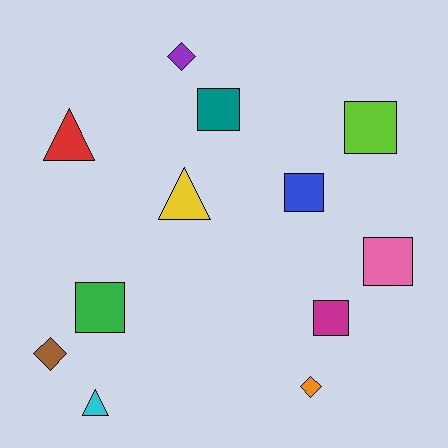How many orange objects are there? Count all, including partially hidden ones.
There is 1 orange object.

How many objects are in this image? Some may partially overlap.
There are 12 objects.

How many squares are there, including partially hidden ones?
There are 6 squares.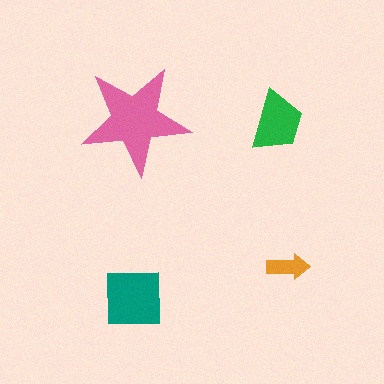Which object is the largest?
The pink star.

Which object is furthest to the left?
The teal square is leftmost.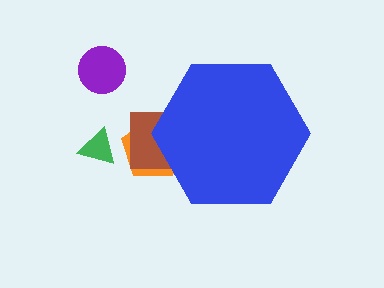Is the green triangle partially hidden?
No, the green triangle is fully visible.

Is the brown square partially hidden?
Yes, the brown square is partially hidden behind the blue hexagon.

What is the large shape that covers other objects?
A blue hexagon.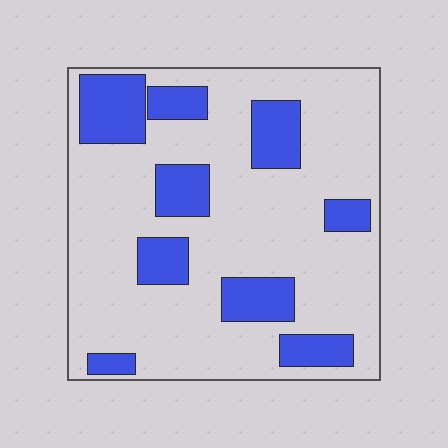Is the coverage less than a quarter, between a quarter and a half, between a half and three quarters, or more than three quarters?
Less than a quarter.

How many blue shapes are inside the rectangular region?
9.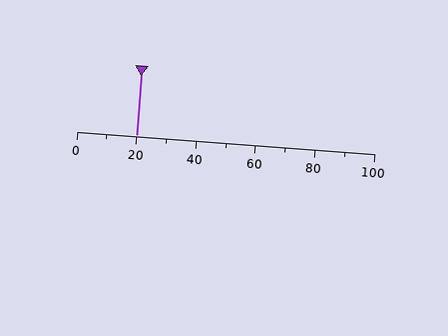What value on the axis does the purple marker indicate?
The marker indicates approximately 20.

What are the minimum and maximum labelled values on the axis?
The axis runs from 0 to 100.